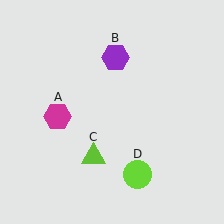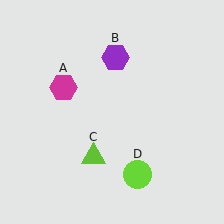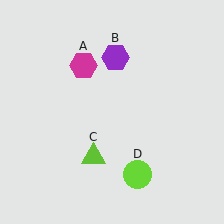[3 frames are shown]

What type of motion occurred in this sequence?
The magenta hexagon (object A) rotated clockwise around the center of the scene.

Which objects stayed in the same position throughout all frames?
Purple hexagon (object B) and lime triangle (object C) and lime circle (object D) remained stationary.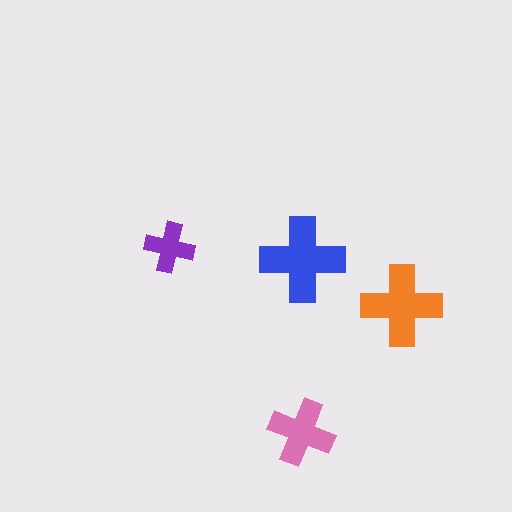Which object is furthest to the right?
The orange cross is rightmost.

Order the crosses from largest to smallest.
the blue one, the orange one, the pink one, the purple one.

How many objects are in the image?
There are 4 objects in the image.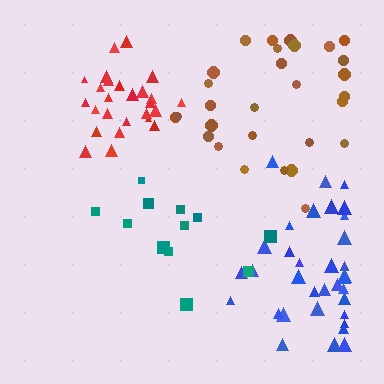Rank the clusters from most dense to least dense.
red, blue, brown, teal.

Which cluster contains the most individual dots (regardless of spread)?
Blue (35).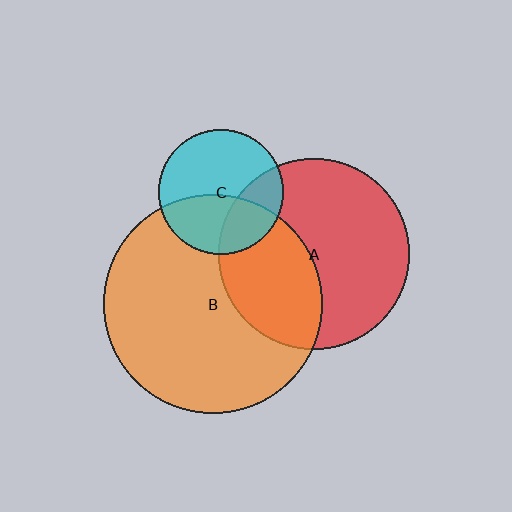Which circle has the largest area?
Circle B (orange).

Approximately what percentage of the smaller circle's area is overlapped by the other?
Approximately 30%.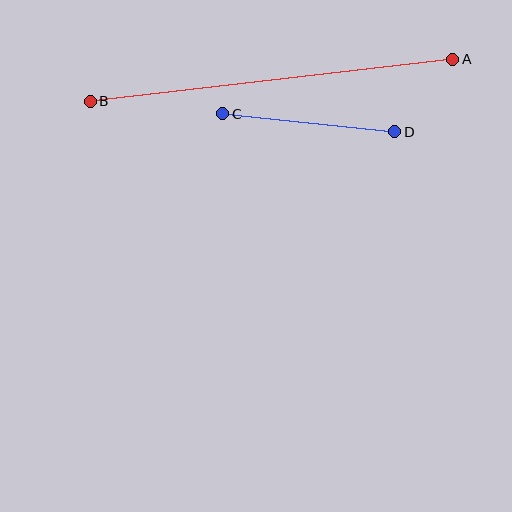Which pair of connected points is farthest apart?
Points A and B are farthest apart.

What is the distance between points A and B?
The distance is approximately 365 pixels.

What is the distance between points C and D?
The distance is approximately 173 pixels.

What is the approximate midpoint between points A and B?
The midpoint is at approximately (272, 80) pixels.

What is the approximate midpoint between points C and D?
The midpoint is at approximately (309, 123) pixels.